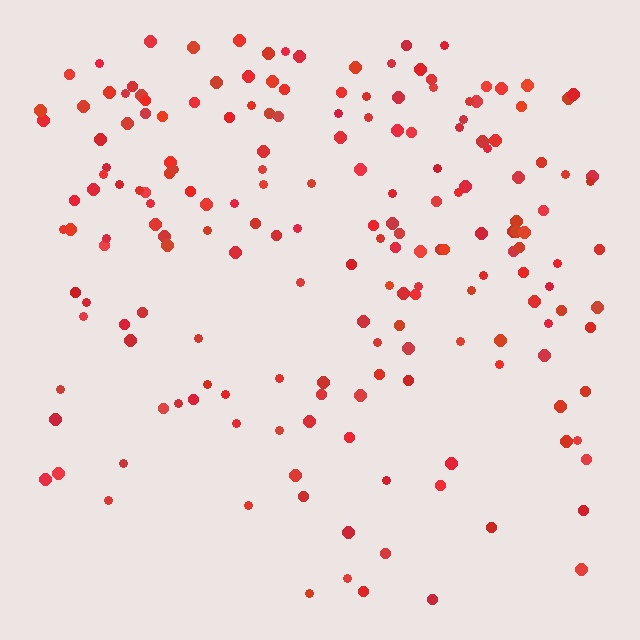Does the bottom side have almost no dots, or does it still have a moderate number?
Still a moderate number, just noticeably fewer than the top.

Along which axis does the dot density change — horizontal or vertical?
Vertical.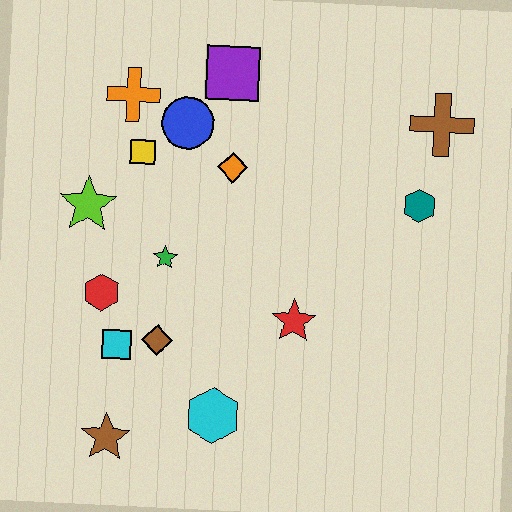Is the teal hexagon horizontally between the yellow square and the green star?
No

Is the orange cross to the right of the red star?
No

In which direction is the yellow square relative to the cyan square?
The yellow square is above the cyan square.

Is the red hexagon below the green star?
Yes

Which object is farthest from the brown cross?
The brown star is farthest from the brown cross.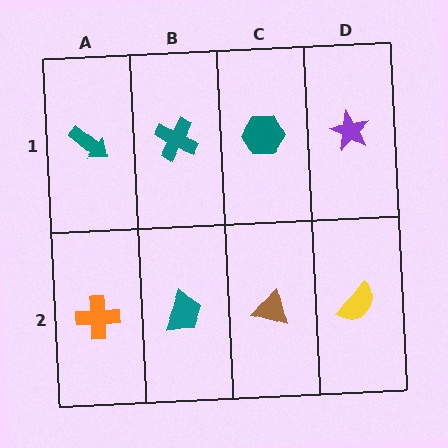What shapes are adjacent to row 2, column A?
A teal arrow (row 1, column A), a teal trapezoid (row 2, column B).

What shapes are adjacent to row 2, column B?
A teal cross (row 1, column B), an orange cross (row 2, column A), a brown triangle (row 2, column C).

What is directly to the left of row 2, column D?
A brown triangle.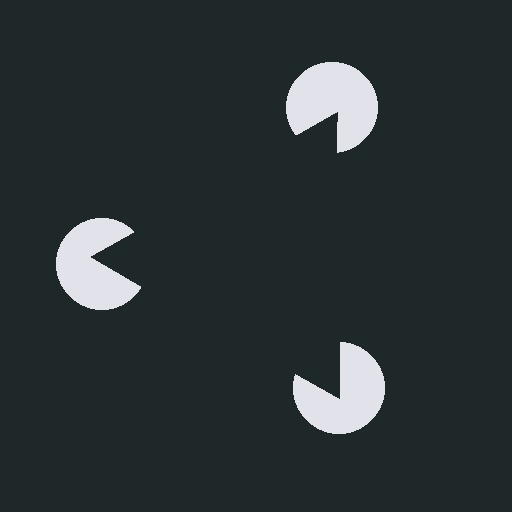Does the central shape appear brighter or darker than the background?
It typically appears slightly darker than the background, even though no actual brightness change is drawn.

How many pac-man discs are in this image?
There are 3 — one at each vertex of the illusory triangle.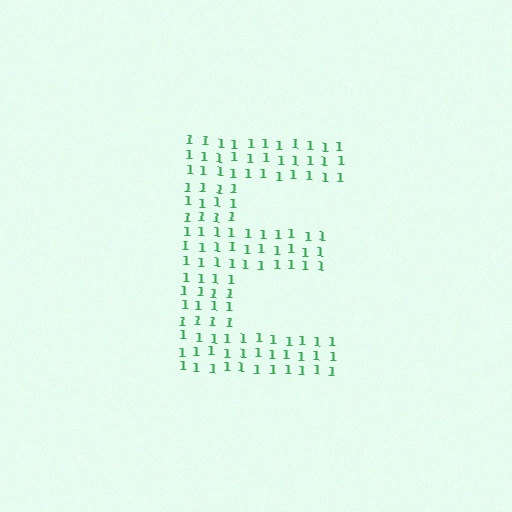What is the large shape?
The large shape is the letter E.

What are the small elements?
The small elements are digit 1's.